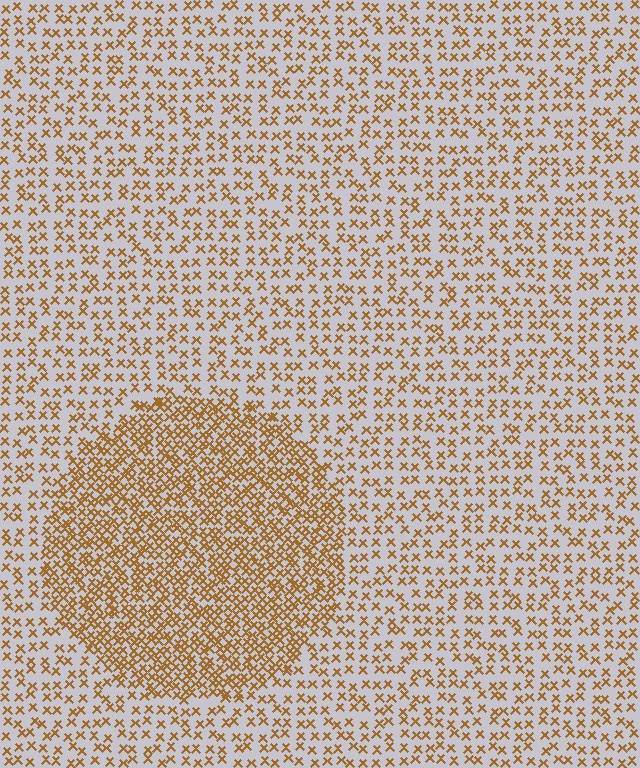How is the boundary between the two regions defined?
The boundary is defined by a change in element density (approximately 2.2x ratio). All elements are the same color, size, and shape.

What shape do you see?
I see a circle.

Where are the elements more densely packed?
The elements are more densely packed inside the circle boundary.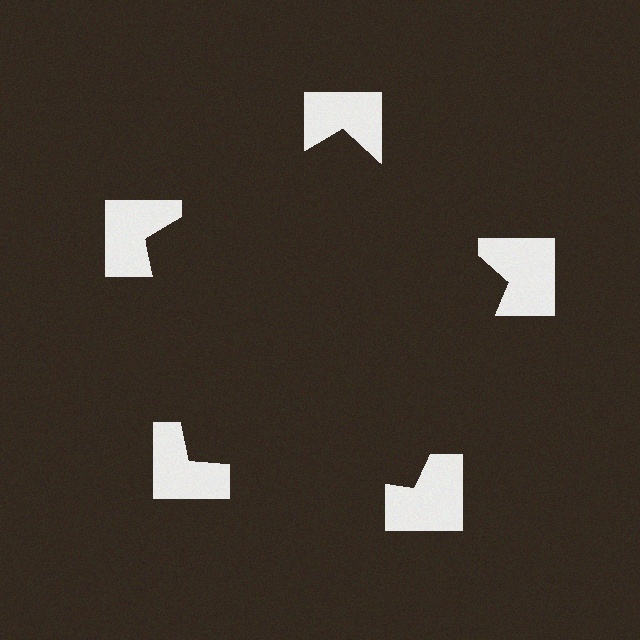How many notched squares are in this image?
There are 5 — one at each vertex of the illusory pentagon.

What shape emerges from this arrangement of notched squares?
An illusory pentagon — its edges are inferred from the aligned wedge cuts in the notched squares, not physically drawn.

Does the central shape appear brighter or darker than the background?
It typically appears slightly darker than the background, even though no actual brightness change is drawn.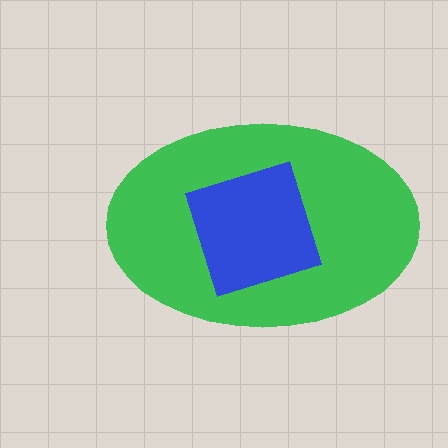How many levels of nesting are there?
2.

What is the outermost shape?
The green ellipse.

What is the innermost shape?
The blue square.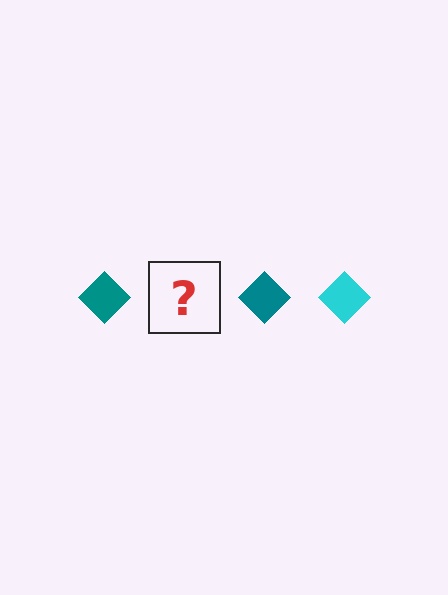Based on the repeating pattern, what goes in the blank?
The blank should be a cyan diamond.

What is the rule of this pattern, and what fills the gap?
The rule is that the pattern cycles through teal, cyan diamonds. The gap should be filled with a cyan diamond.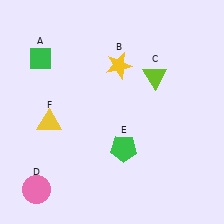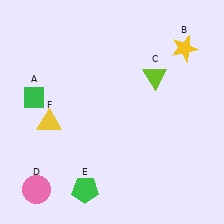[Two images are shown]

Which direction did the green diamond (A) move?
The green diamond (A) moved down.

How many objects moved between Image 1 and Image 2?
3 objects moved between the two images.